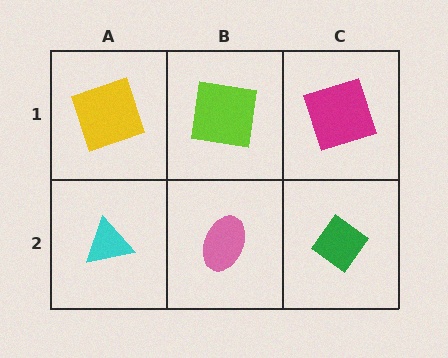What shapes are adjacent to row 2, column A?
A yellow square (row 1, column A), a pink ellipse (row 2, column B).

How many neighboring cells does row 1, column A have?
2.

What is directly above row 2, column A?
A yellow square.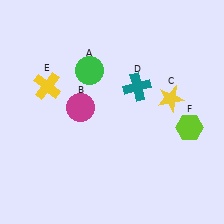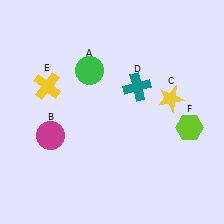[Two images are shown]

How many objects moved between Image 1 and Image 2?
1 object moved between the two images.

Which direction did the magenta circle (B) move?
The magenta circle (B) moved left.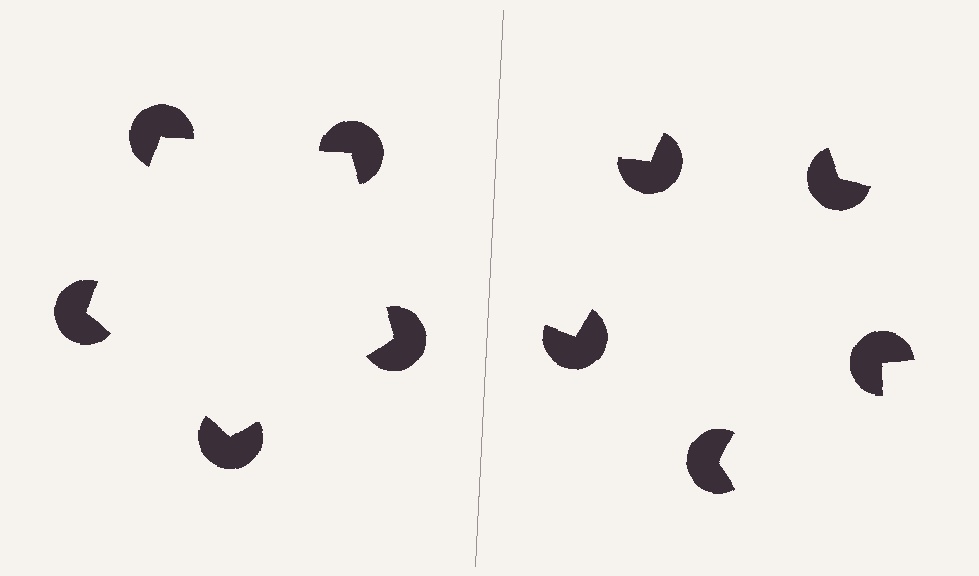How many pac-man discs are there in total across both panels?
10 — 5 on each side.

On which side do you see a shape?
An illusory pentagon appears on the left side. On the right side the wedge cuts are rotated, so no coherent shape forms.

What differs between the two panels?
The pac-man discs are positioned identically on both sides; only the wedge orientations differ. On the left they align to a pentagon; on the right they are misaligned.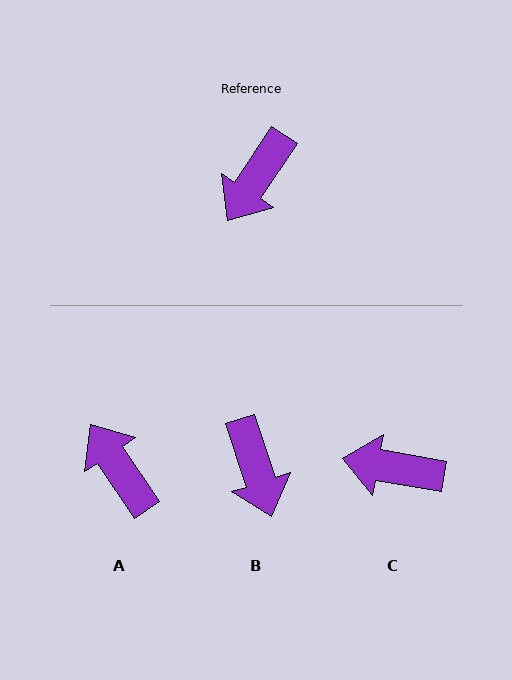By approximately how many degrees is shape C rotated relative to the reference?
Approximately 67 degrees clockwise.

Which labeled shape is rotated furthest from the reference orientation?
A, about 113 degrees away.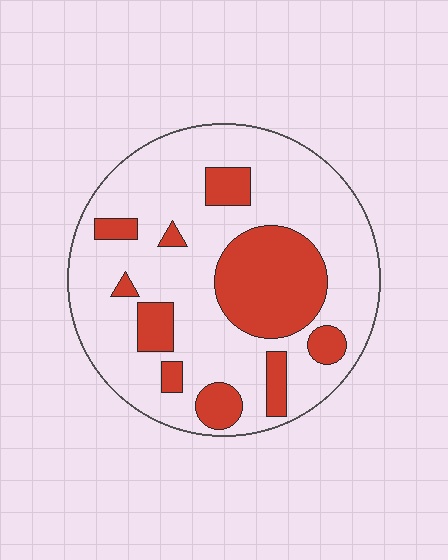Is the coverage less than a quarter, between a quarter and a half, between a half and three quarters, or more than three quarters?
Between a quarter and a half.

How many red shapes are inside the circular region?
10.